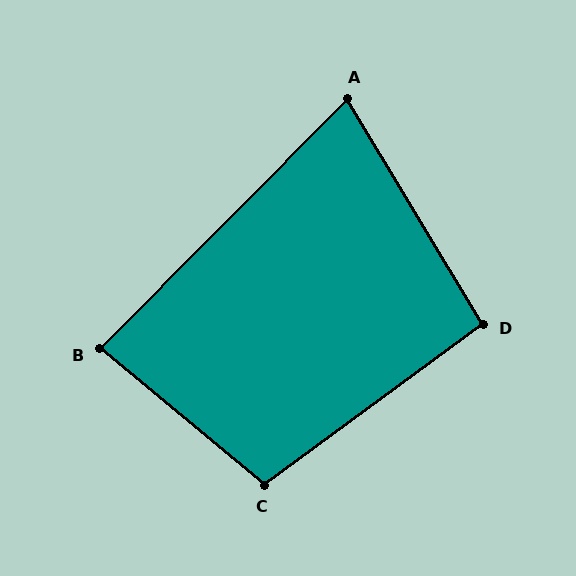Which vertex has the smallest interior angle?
A, at approximately 76 degrees.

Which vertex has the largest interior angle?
C, at approximately 104 degrees.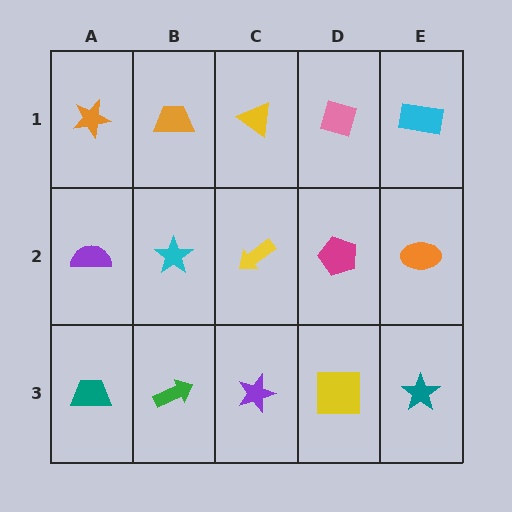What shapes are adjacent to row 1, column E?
An orange ellipse (row 2, column E), a pink square (row 1, column D).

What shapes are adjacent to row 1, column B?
A cyan star (row 2, column B), an orange star (row 1, column A), a yellow triangle (row 1, column C).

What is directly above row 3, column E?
An orange ellipse.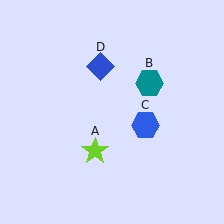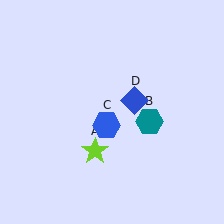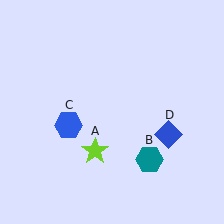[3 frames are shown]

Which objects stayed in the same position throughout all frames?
Lime star (object A) remained stationary.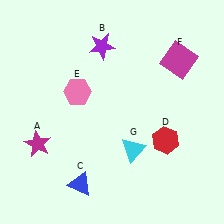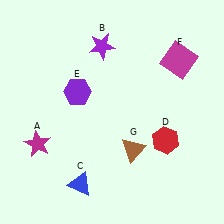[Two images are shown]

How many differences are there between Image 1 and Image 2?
There are 2 differences between the two images.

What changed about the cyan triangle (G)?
In Image 1, G is cyan. In Image 2, it changed to brown.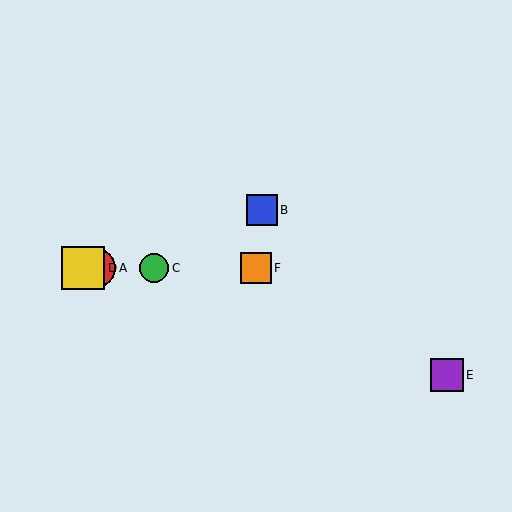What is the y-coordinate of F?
Object F is at y≈268.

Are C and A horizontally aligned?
Yes, both are at y≈268.